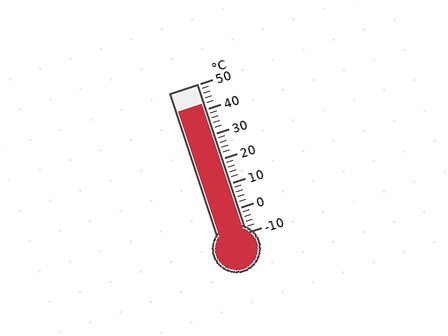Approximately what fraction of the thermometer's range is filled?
The thermometer is filled to approximately 85% of its range.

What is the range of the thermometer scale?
The thermometer scale ranges from -10°C to 50°C.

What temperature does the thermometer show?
The thermometer shows approximately 42°C.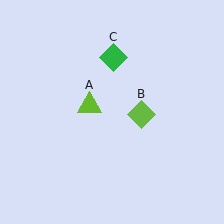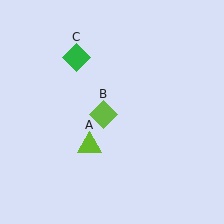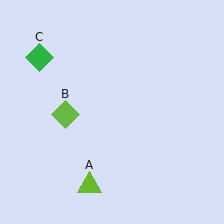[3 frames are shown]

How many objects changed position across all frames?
3 objects changed position: lime triangle (object A), lime diamond (object B), green diamond (object C).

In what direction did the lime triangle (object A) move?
The lime triangle (object A) moved down.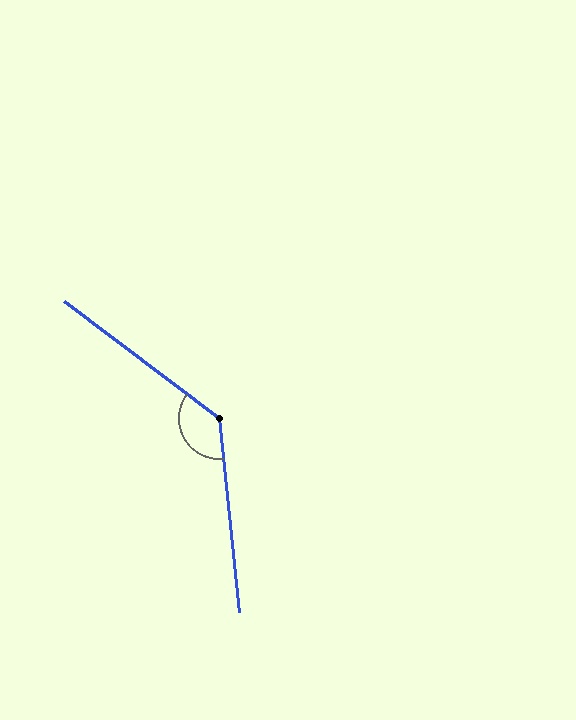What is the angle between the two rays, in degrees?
Approximately 133 degrees.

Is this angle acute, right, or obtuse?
It is obtuse.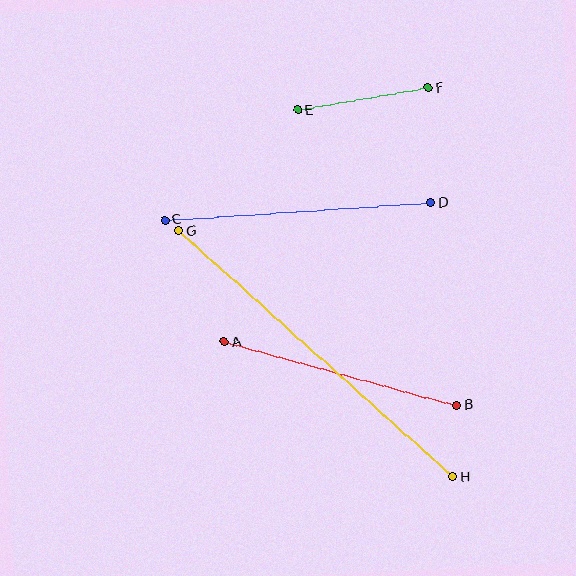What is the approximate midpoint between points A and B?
The midpoint is at approximately (341, 374) pixels.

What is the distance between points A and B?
The distance is approximately 241 pixels.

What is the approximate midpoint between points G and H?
The midpoint is at approximately (316, 354) pixels.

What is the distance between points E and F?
The distance is approximately 133 pixels.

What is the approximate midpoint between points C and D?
The midpoint is at approximately (298, 211) pixels.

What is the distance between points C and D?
The distance is approximately 267 pixels.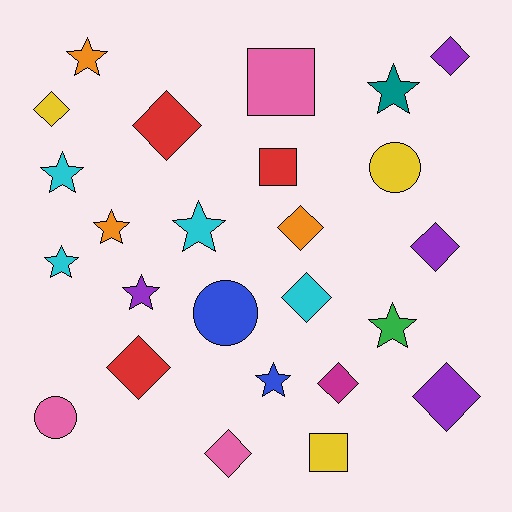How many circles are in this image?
There are 3 circles.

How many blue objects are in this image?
There are 2 blue objects.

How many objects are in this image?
There are 25 objects.